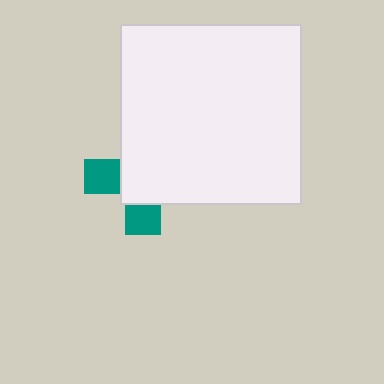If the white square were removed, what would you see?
You would see the complete teal cross.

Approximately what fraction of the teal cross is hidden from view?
Roughly 67% of the teal cross is hidden behind the white square.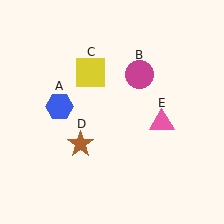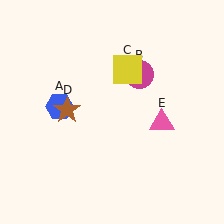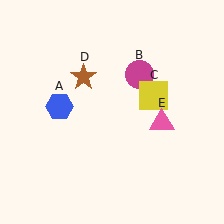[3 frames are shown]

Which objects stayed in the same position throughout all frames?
Blue hexagon (object A) and magenta circle (object B) and pink triangle (object E) remained stationary.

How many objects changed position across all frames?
2 objects changed position: yellow square (object C), brown star (object D).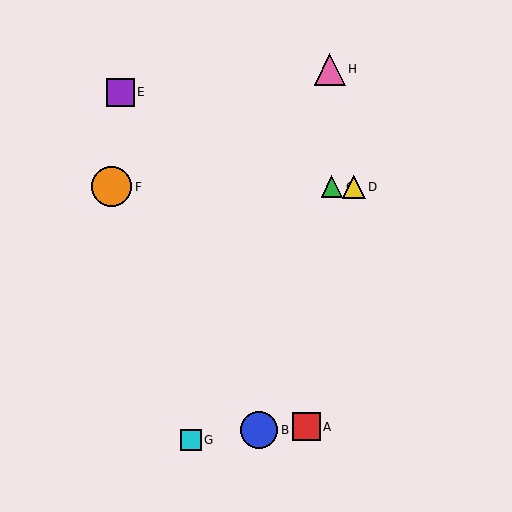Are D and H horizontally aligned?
No, D is at y≈187 and H is at y≈69.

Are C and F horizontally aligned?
Yes, both are at y≈187.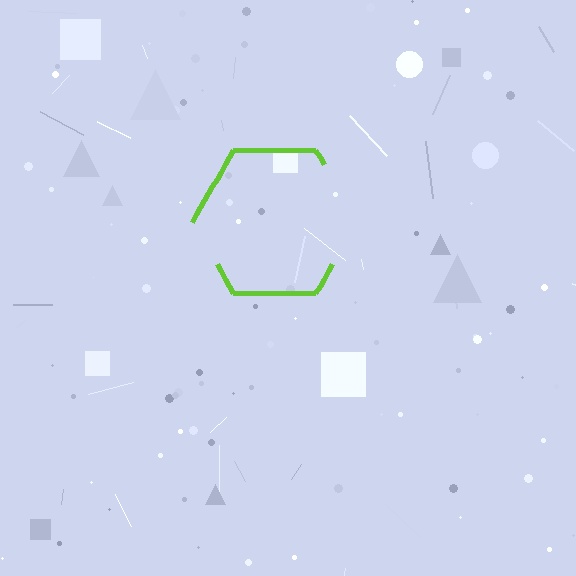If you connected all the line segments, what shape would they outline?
They would outline a hexagon.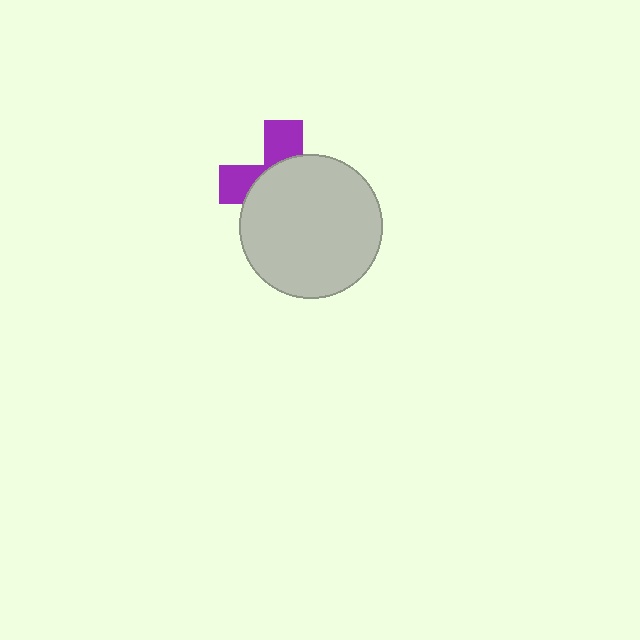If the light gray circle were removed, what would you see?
You would see the complete purple cross.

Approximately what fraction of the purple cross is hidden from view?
Roughly 66% of the purple cross is hidden behind the light gray circle.